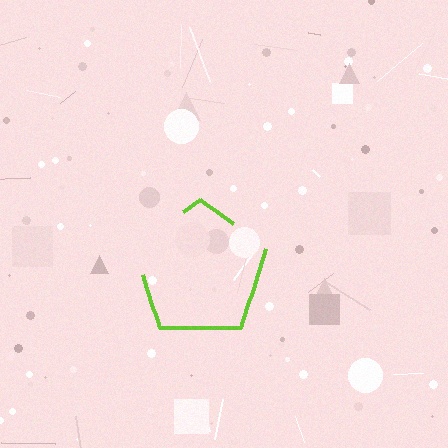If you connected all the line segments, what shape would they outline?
They would outline a pentagon.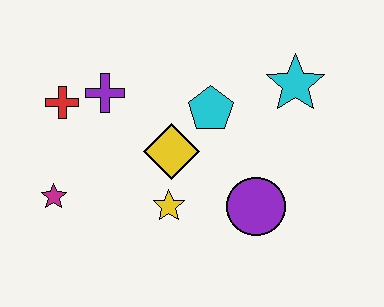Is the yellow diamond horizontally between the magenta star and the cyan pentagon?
Yes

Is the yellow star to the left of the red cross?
No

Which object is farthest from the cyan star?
The magenta star is farthest from the cyan star.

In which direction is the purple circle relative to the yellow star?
The purple circle is to the right of the yellow star.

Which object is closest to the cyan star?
The cyan pentagon is closest to the cyan star.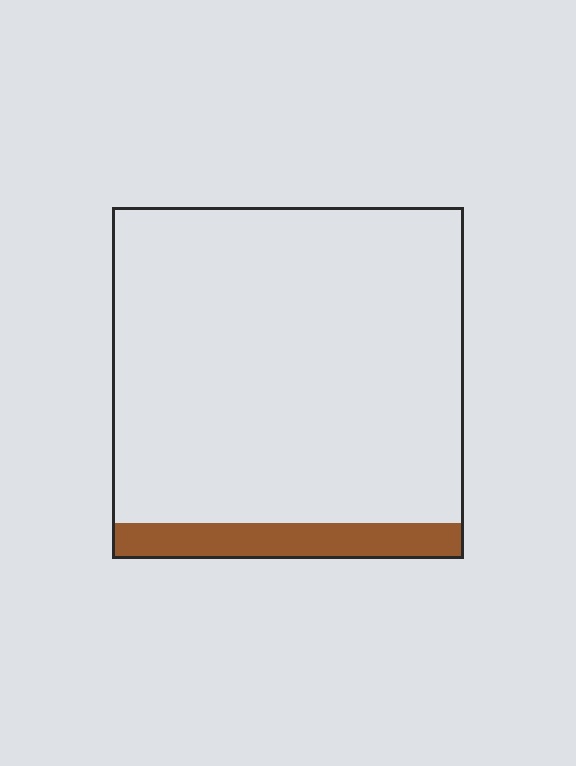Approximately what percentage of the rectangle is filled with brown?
Approximately 10%.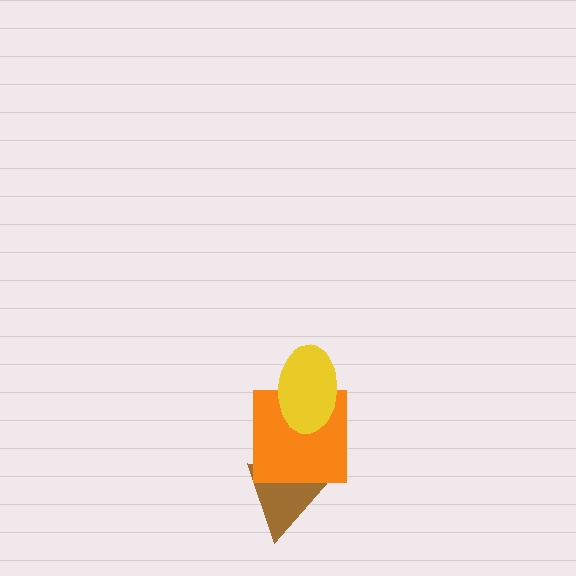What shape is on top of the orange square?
The yellow ellipse is on top of the orange square.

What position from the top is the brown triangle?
The brown triangle is 3rd from the top.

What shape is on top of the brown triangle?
The orange square is on top of the brown triangle.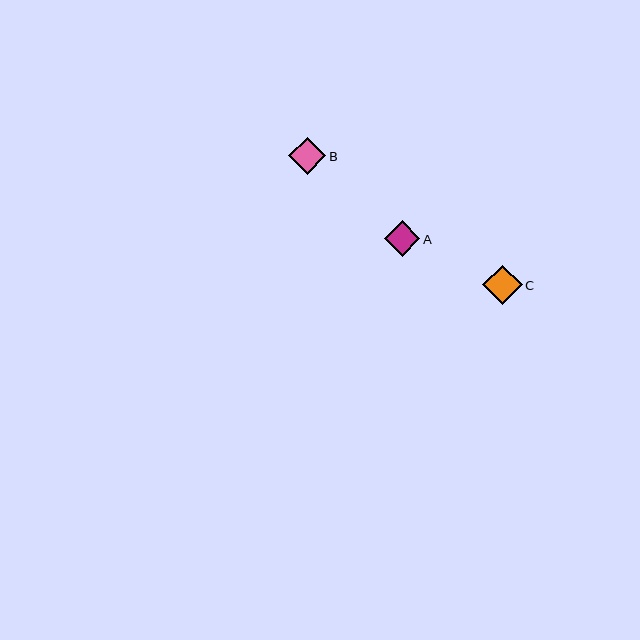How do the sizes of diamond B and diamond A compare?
Diamond B and diamond A are approximately the same size.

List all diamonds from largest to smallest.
From largest to smallest: C, B, A.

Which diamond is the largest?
Diamond C is the largest with a size of approximately 39 pixels.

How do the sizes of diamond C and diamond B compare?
Diamond C and diamond B are approximately the same size.